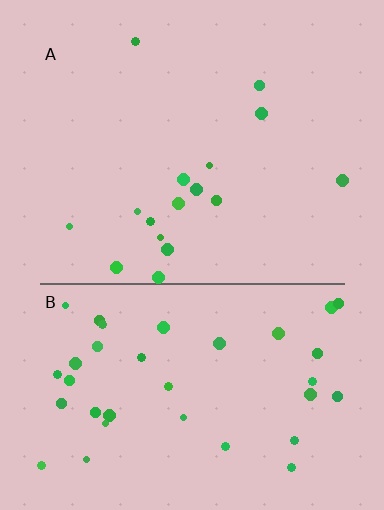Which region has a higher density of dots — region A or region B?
B (the bottom).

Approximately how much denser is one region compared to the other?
Approximately 2.3× — region B over region A.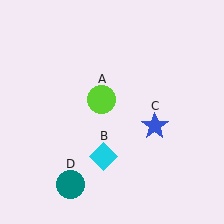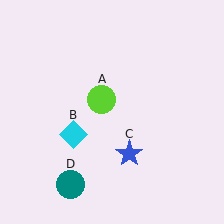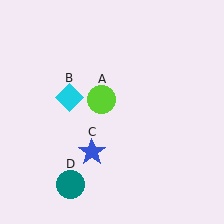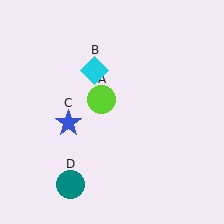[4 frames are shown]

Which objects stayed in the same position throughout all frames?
Lime circle (object A) and teal circle (object D) remained stationary.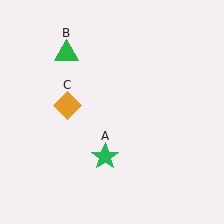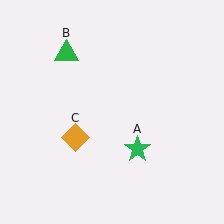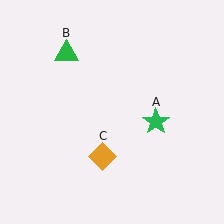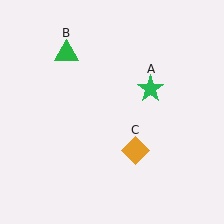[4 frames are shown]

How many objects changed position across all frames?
2 objects changed position: green star (object A), orange diamond (object C).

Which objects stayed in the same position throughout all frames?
Green triangle (object B) remained stationary.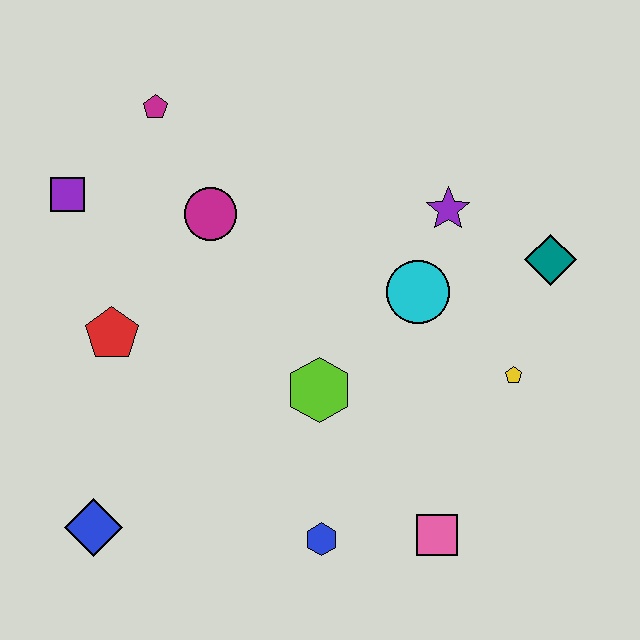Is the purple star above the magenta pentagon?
No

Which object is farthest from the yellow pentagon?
The purple square is farthest from the yellow pentagon.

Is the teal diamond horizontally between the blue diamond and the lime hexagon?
No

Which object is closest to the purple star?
The cyan circle is closest to the purple star.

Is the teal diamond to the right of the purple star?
Yes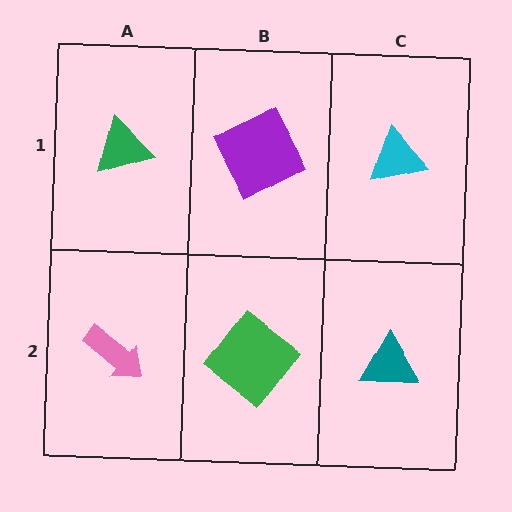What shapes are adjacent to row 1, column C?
A teal triangle (row 2, column C), a purple square (row 1, column B).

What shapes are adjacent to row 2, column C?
A cyan triangle (row 1, column C), a green diamond (row 2, column B).